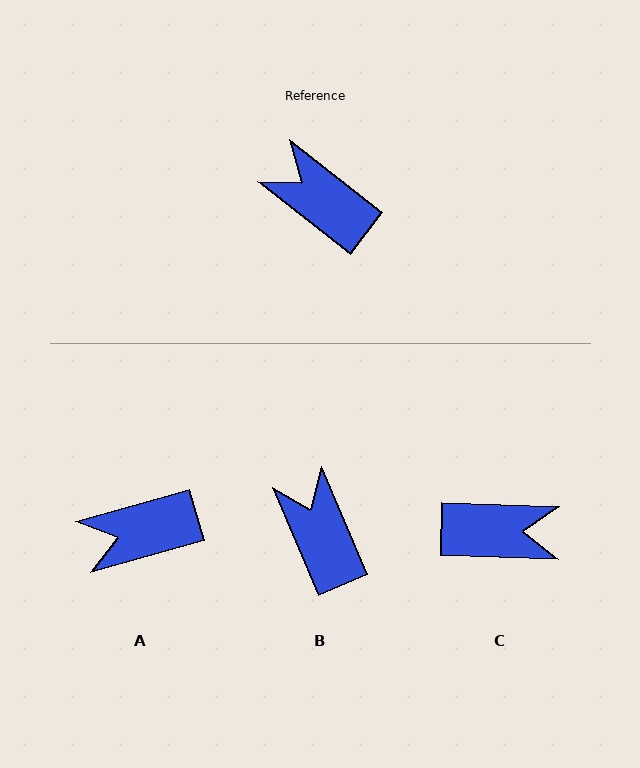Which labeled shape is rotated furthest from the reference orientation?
C, about 144 degrees away.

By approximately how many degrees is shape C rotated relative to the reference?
Approximately 144 degrees clockwise.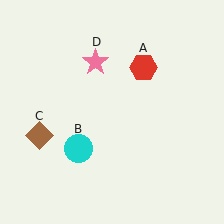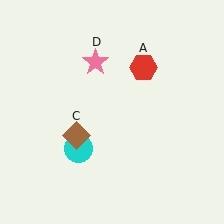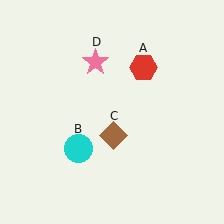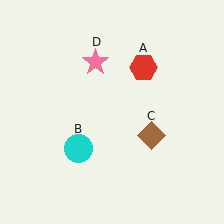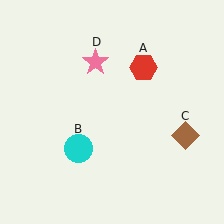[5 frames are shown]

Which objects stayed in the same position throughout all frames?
Red hexagon (object A) and cyan circle (object B) and pink star (object D) remained stationary.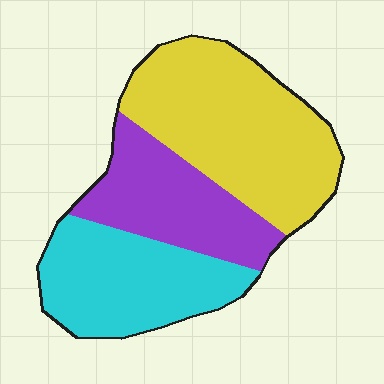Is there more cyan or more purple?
Cyan.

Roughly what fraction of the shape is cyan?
Cyan takes up about one third (1/3) of the shape.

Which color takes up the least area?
Purple, at roughly 25%.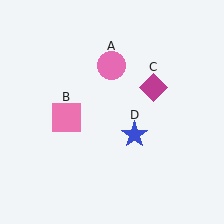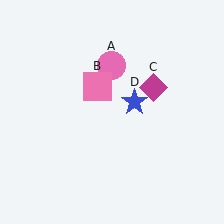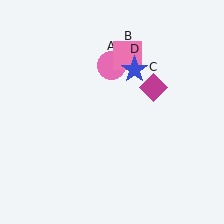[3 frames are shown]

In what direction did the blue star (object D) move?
The blue star (object D) moved up.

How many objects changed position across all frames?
2 objects changed position: pink square (object B), blue star (object D).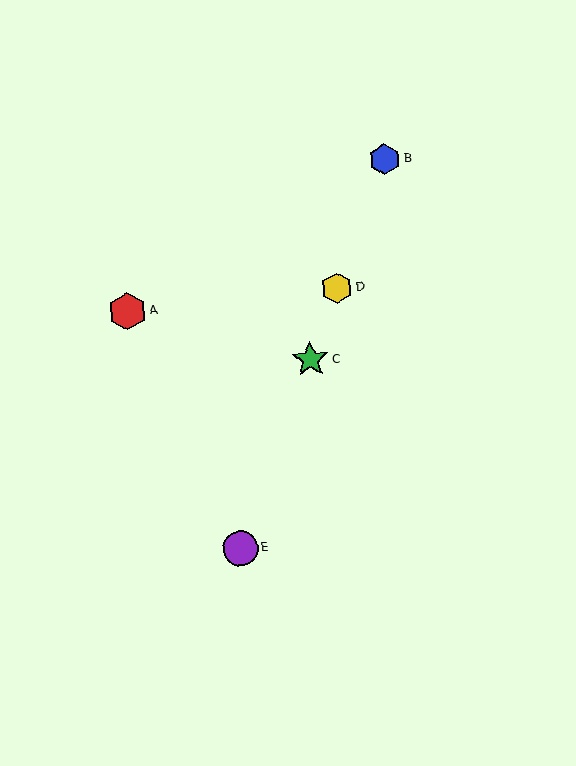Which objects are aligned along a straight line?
Objects B, C, D, E are aligned along a straight line.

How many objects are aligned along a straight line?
4 objects (B, C, D, E) are aligned along a straight line.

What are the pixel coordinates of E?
Object E is at (240, 548).